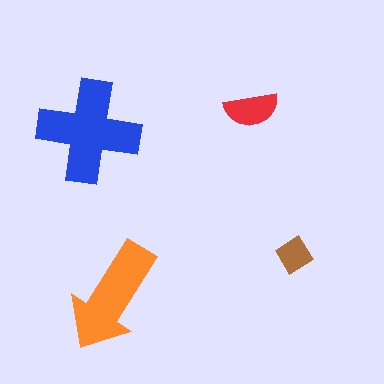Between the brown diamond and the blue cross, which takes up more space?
The blue cross.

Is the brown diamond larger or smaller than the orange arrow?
Smaller.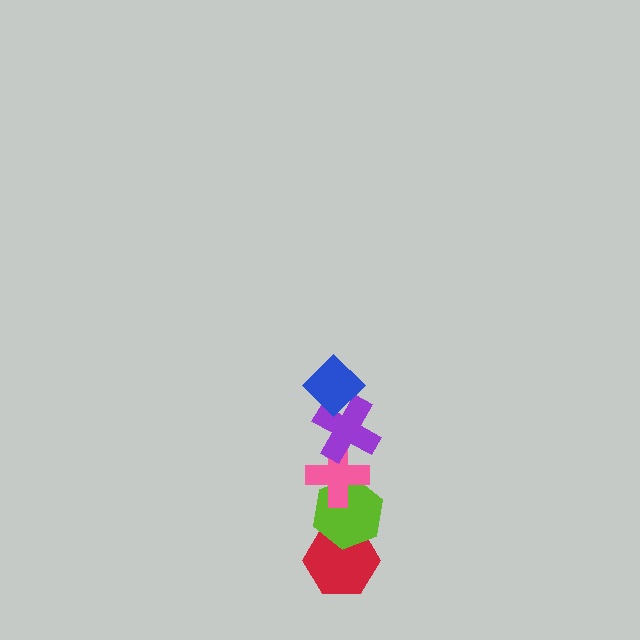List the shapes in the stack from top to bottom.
From top to bottom: the blue diamond, the purple cross, the pink cross, the lime hexagon, the red hexagon.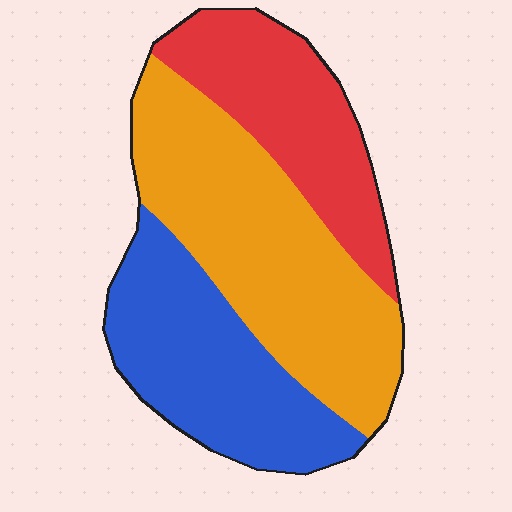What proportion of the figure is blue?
Blue takes up between a sixth and a third of the figure.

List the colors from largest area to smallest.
From largest to smallest: orange, blue, red.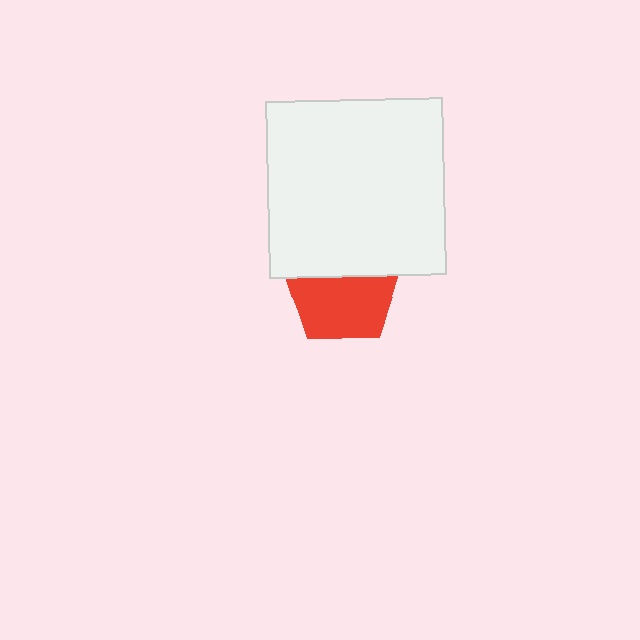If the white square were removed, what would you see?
You would see the complete red pentagon.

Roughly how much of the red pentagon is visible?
About half of it is visible (roughly 63%).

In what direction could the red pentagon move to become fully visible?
The red pentagon could move down. That would shift it out from behind the white square entirely.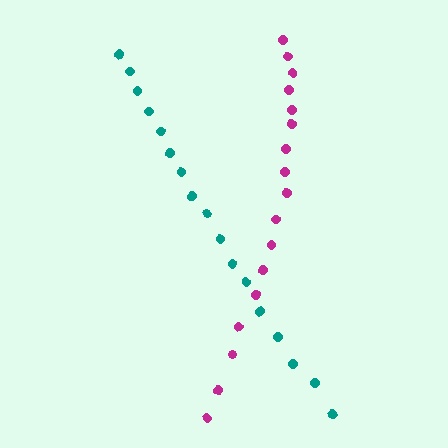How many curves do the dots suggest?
There are 2 distinct paths.